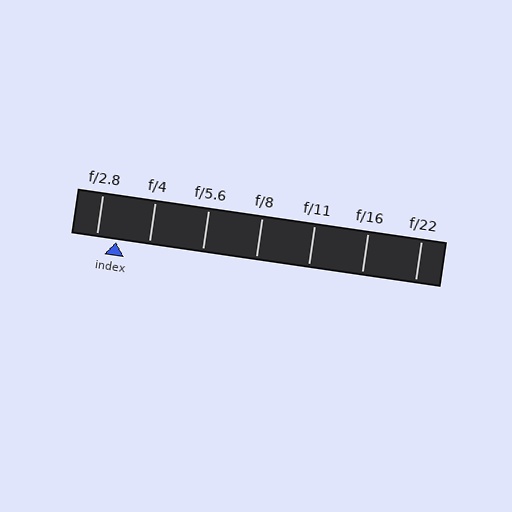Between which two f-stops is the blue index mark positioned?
The index mark is between f/2.8 and f/4.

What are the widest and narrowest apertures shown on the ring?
The widest aperture shown is f/2.8 and the narrowest is f/22.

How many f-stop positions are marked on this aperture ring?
There are 7 f-stop positions marked.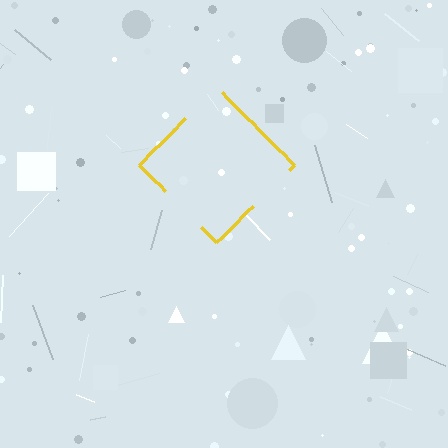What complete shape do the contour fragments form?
The contour fragments form a diamond.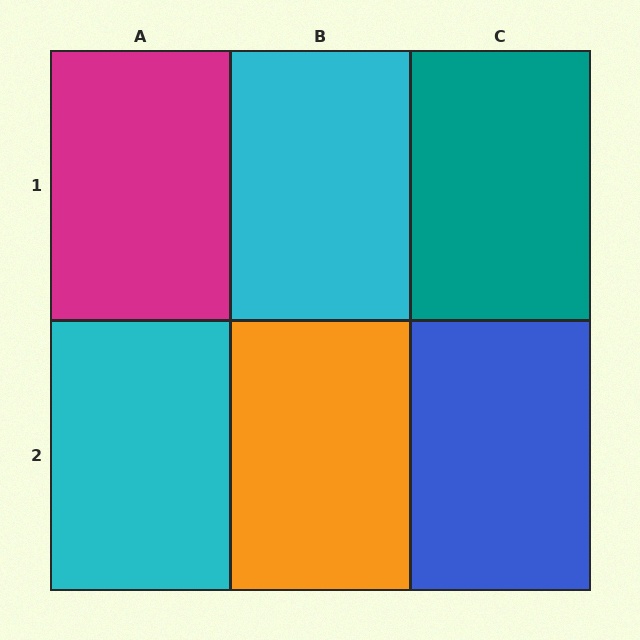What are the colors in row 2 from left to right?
Cyan, orange, blue.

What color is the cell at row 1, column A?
Magenta.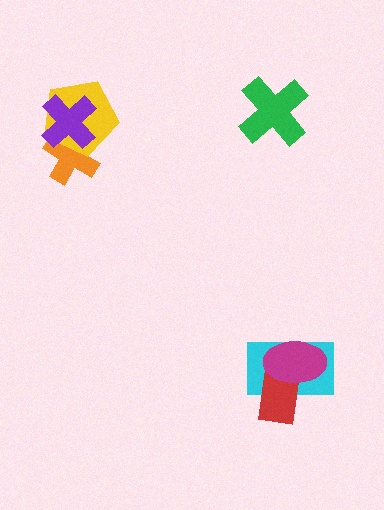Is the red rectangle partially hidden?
Yes, it is partially covered by another shape.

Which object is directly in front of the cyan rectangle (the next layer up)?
The red rectangle is directly in front of the cyan rectangle.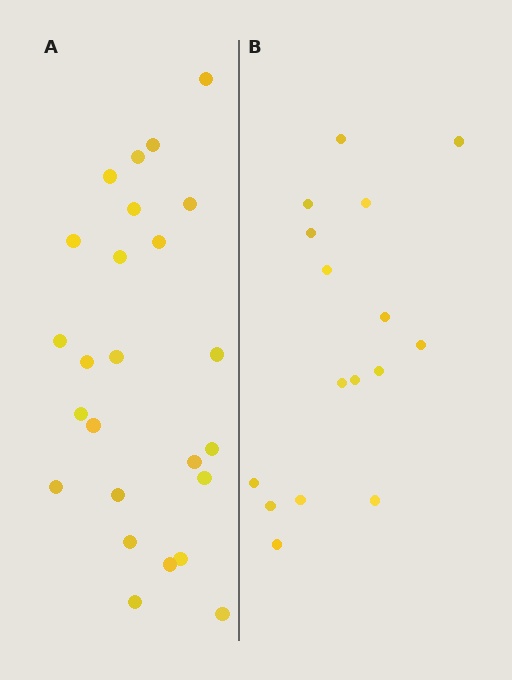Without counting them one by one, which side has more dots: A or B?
Region A (the left region) has more dots.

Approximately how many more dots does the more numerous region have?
Region A has roughly 8 or so more dots than region B.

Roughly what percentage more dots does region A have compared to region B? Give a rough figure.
About 55% more.